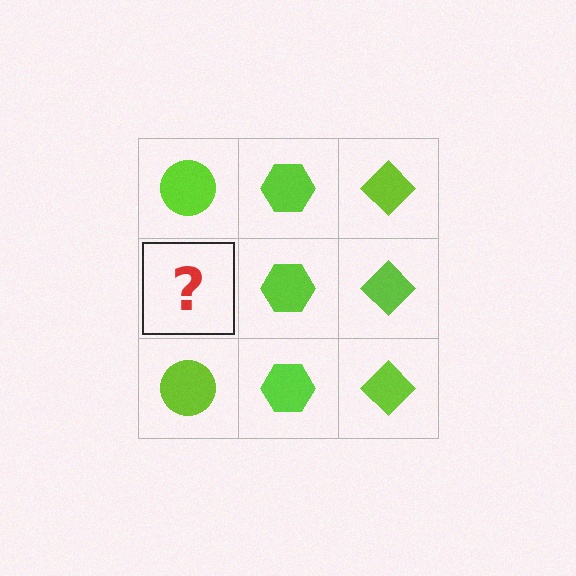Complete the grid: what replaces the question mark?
The question mark should be replaced with a lime circle.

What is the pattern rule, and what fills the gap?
The rule is that each column has a consistent shape. The gap should be filled with a lime circle.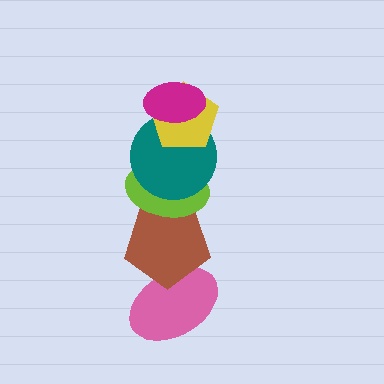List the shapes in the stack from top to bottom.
From top to bottom: the magenta ellipse, the yellow pentagon, the teal circle, the lime ellipse, the brown pentagon, the pink ellipse.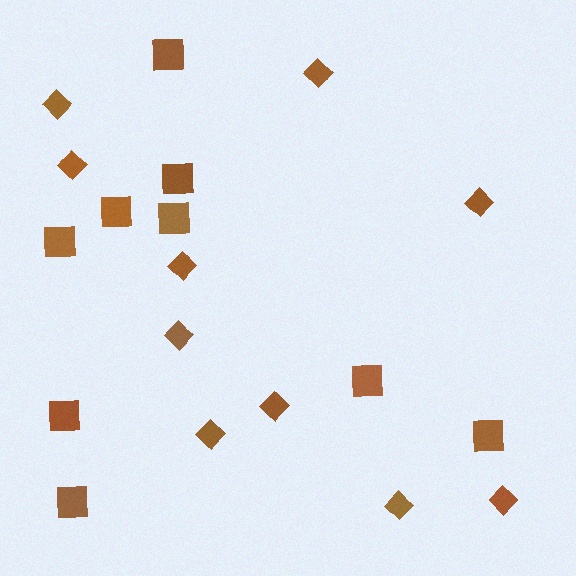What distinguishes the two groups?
There are 2 groups: one group of diamonds (10) and one group of squares (9).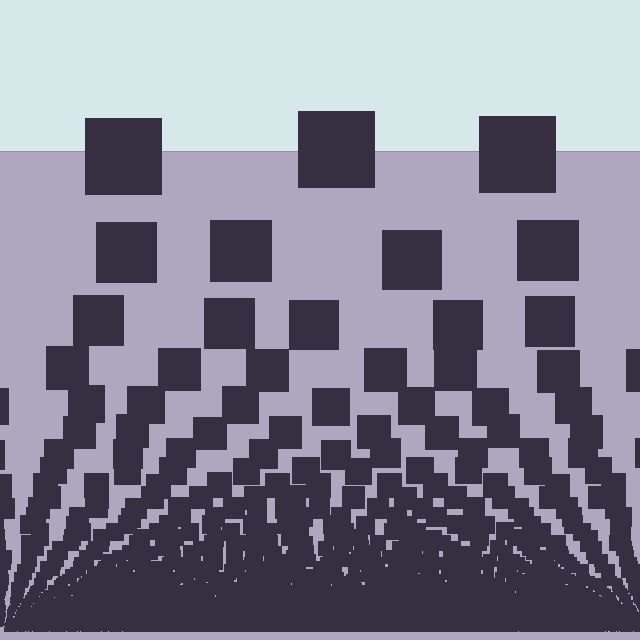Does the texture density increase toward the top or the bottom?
Density increases toward the bottom.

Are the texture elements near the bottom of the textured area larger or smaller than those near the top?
Smaller. The gradient is inverted — elements near the bottom are smaller and denser.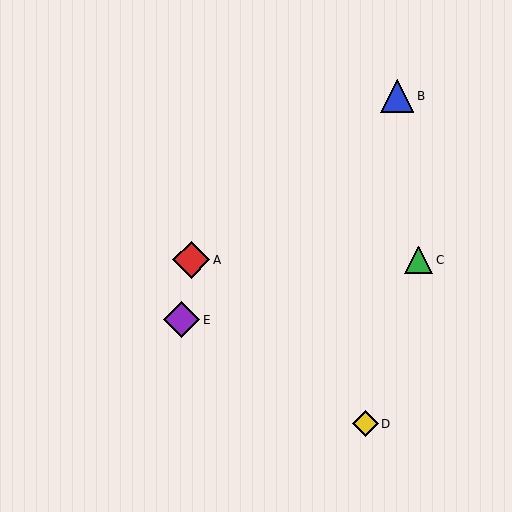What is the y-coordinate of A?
Object A is at y≈260.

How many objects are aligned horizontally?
2 objects (A, C) are aligned horizontally.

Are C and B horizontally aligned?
No, C is at y≈260 and B is at y≈96.